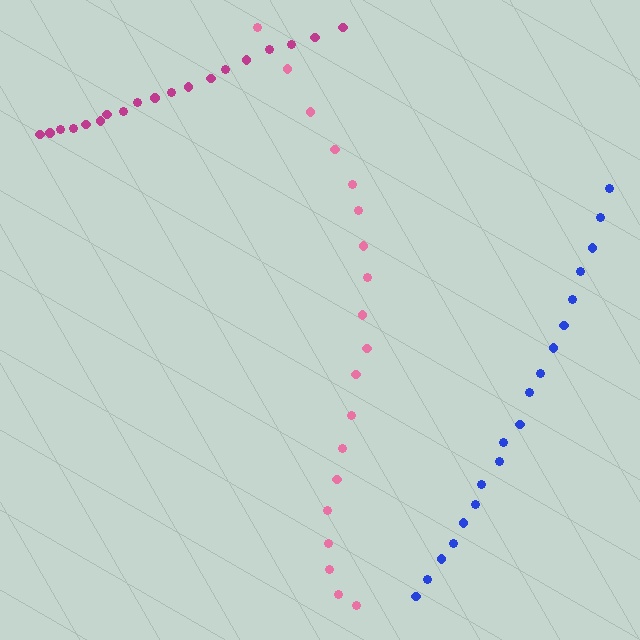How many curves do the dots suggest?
There are 3 distinct paths.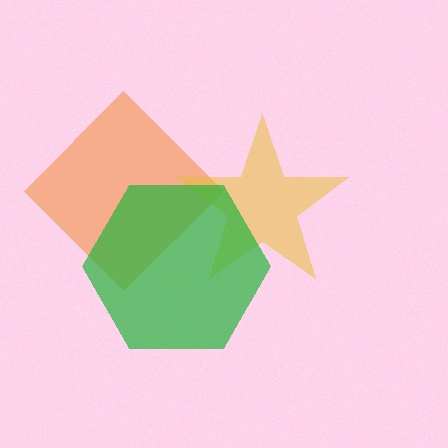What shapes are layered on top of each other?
The layered shapes are: an orange diamond, a yellow star, a green hexagon.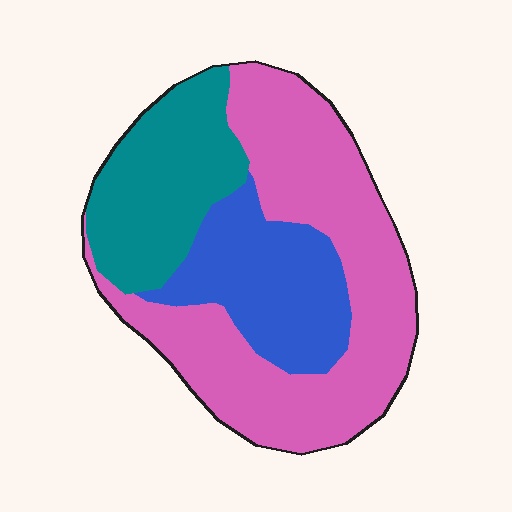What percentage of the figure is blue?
Blue covers about 25% of the figure.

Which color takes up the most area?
Pink, at roughly 50%.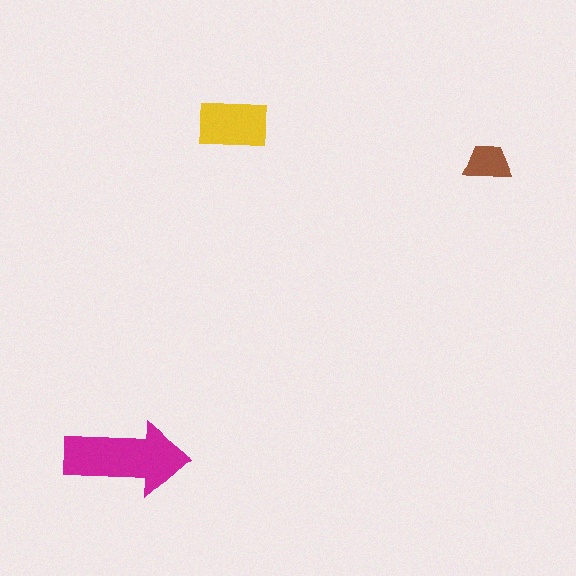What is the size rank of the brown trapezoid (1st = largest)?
3rd.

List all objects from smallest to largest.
The brown trapezoid, the yellow rectangle, the magenta arrow.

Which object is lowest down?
The magenta arrow is bottommost.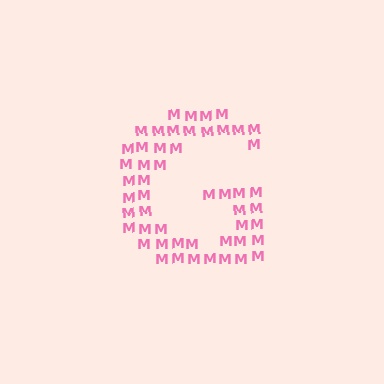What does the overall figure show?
The overall figure shows the letter G.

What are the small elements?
The small elements are letter M's.